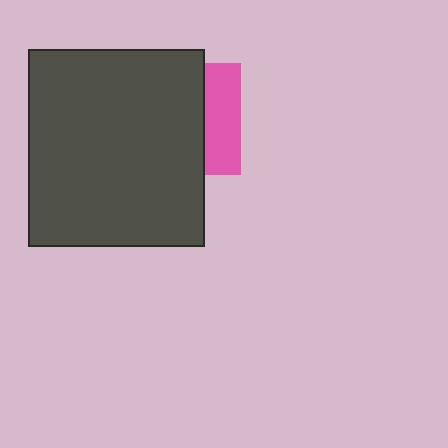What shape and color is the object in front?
The object in front is a dark gray rectangle.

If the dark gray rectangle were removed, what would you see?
You would see the complete pink square.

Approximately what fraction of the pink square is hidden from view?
Roughly 68% of the pink square is hidden behind the dark gray rectangle.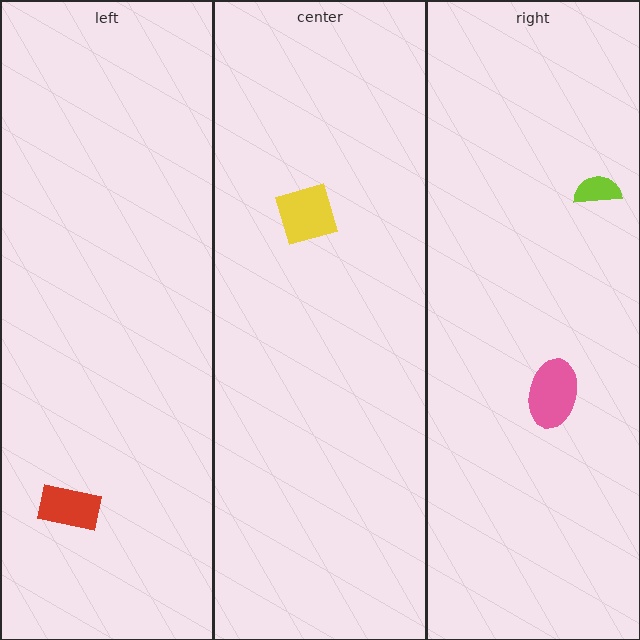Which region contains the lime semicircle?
The right region.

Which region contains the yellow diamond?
The center region.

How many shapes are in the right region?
2.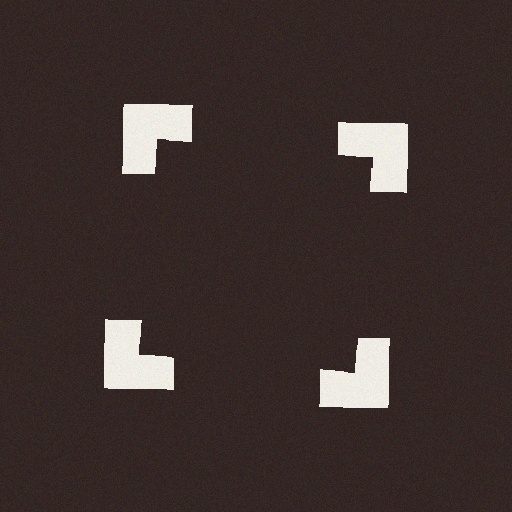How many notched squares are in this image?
There are 4 — one at each vertex of the illusory square.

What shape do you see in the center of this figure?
An illusory square — its edges are inferred from the aligned wedge cuts in the notched squares, not physically drawn.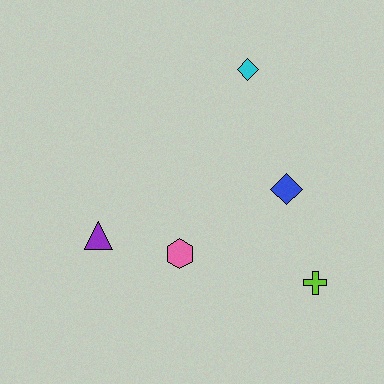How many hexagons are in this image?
There is 1 hexagon.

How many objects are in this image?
There are 5 objects.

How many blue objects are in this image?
There is 1 blue object.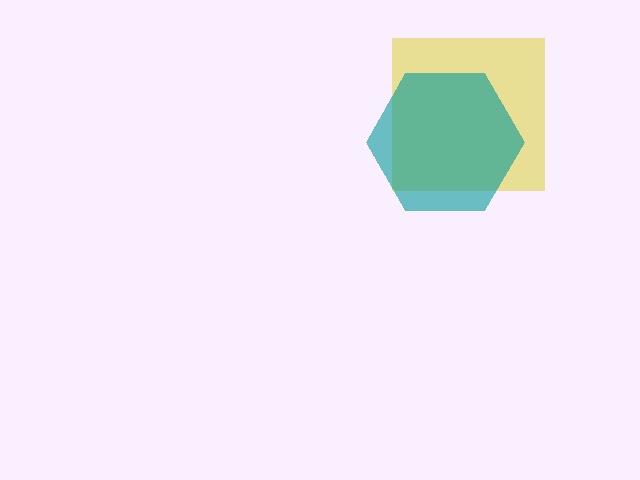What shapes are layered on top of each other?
The layered shapes are: a yellow square, a teal hexagon.